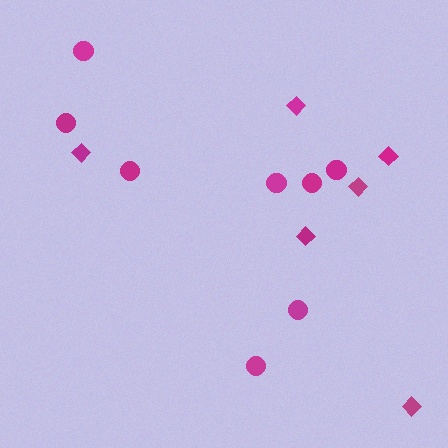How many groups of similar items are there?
There are 2 groups: one group of diamonds (6) and one group of circles (8).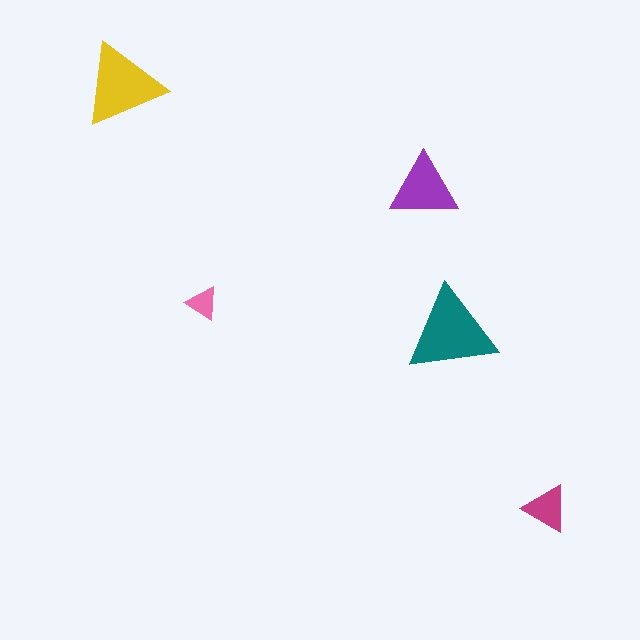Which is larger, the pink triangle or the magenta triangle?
The magenta one.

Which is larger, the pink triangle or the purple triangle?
The purple one.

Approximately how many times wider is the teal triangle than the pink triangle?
About 2.5 times wider.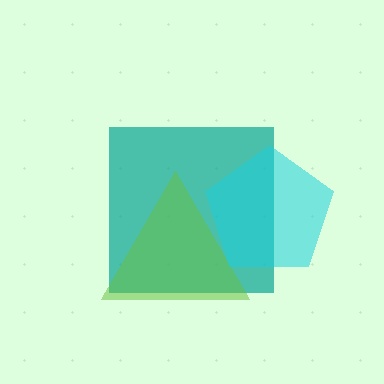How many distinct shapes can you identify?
There are 3 distinct shapes: a teal square, a lime triangle, a cyan pentagon.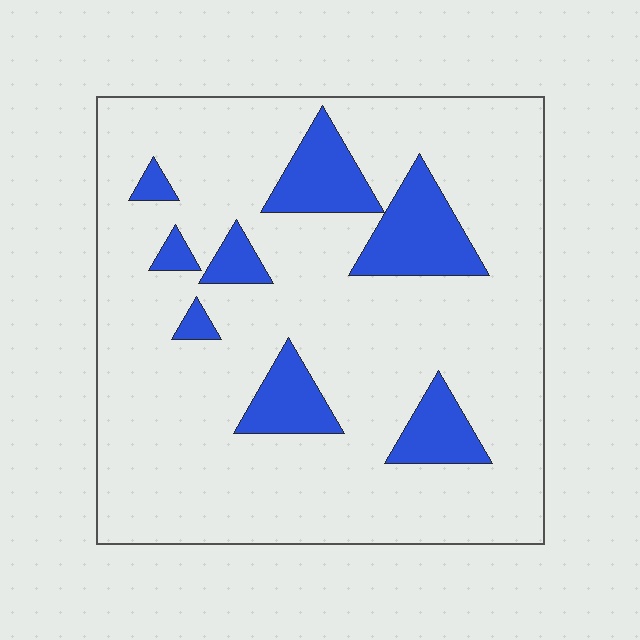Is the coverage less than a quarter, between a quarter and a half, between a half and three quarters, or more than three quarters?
Less than a quarter.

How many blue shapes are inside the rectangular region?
8.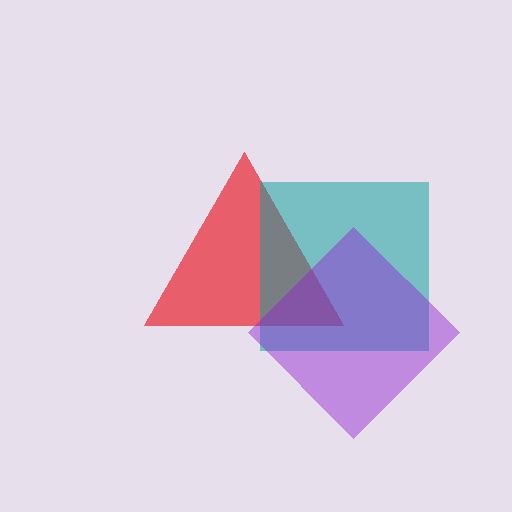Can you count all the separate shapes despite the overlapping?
Yes, there are 3 separate shapes.